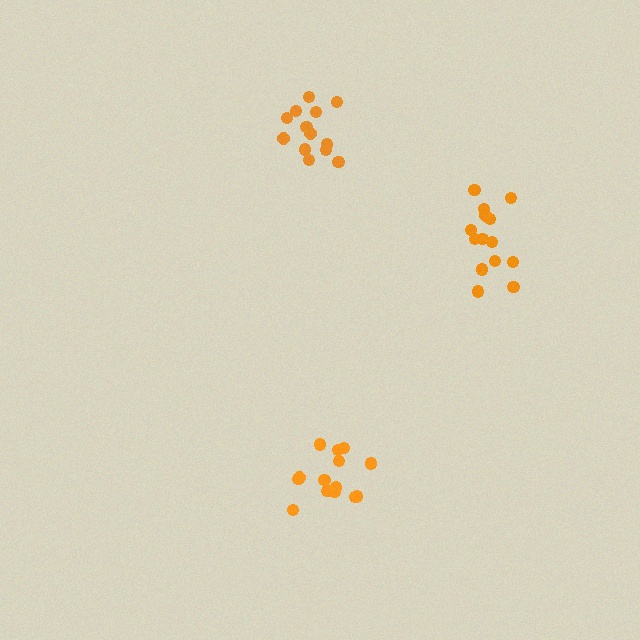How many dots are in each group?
Group 1: 14 dots, Group 2: 13 dots, Group 3: 14 dots (41 total).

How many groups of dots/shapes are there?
There are 3 groups.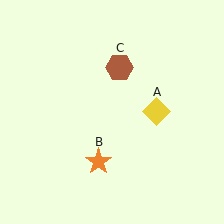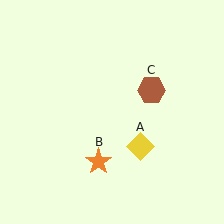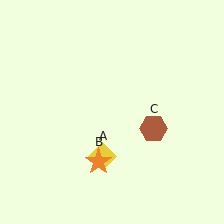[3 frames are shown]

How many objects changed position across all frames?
2 objects changed position: yellow diamond (object A), brown hexagon (object C).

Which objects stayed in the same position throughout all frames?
Orange star (object B) remained stationary.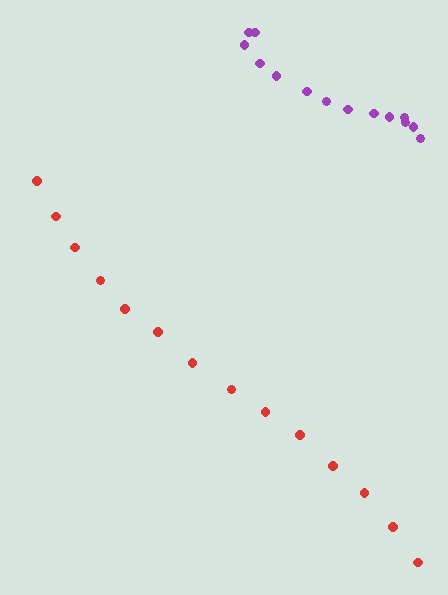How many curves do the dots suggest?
There are 2 distinct paths.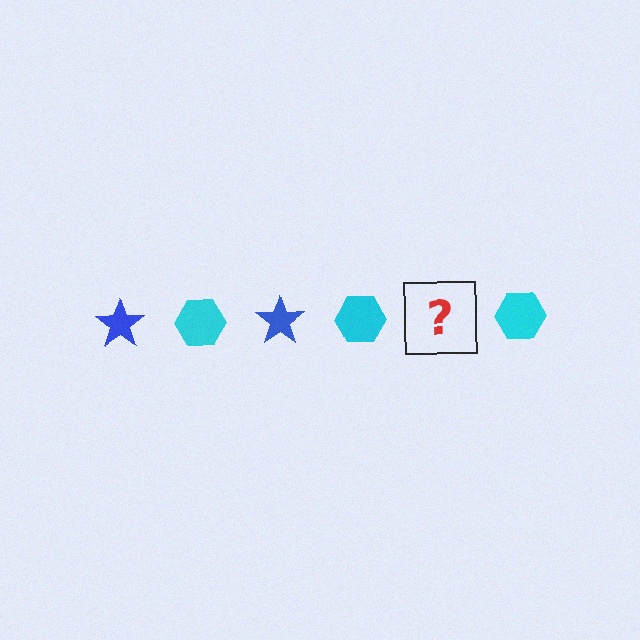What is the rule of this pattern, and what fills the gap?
The rule is that the pattern alternates between blue star and cyan hexagon. The gap should be filled with a blue star.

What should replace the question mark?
The question mark should be replaced with a blue star.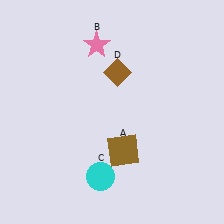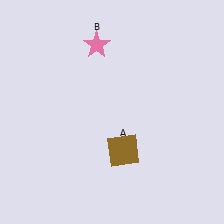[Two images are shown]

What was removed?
The brown diamond (D), the cyan circle (C) were removed in Image 2.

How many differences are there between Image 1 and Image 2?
There are 2 differences between the two images.